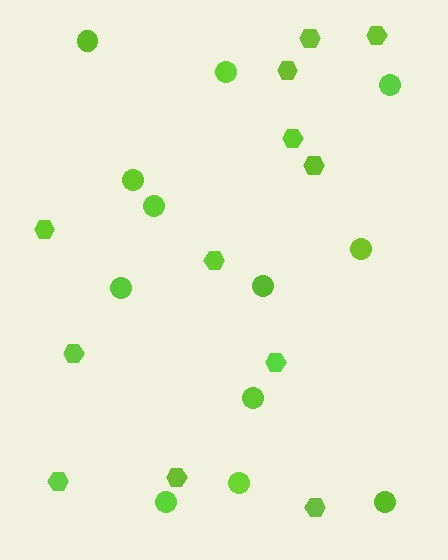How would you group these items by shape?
There are 2 groups: one group of circles (12) and one group of hexagons (12).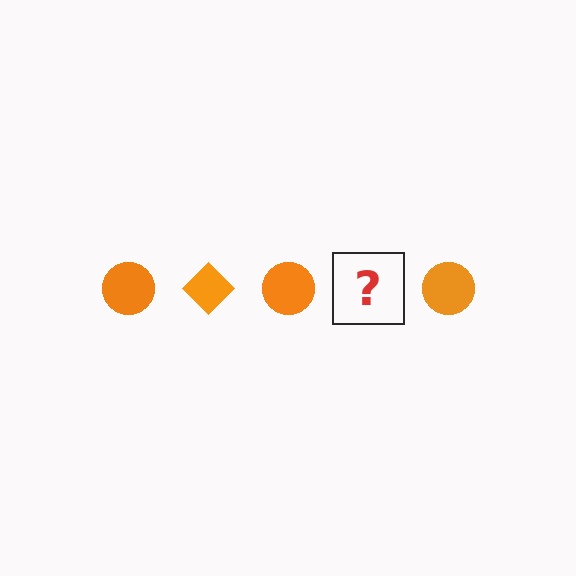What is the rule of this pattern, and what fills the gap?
The rule is that the pattern cycles through circle, diamond shapes in orange. The gap should be filled with an orange diamond.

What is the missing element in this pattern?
The missing element is an orange diamond.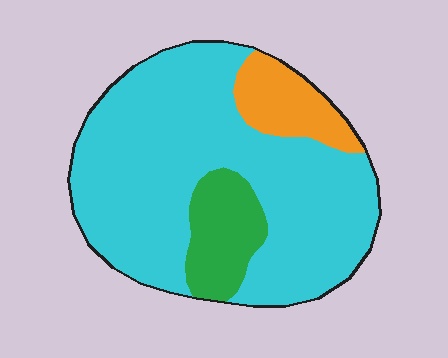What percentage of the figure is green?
Green covers around 15% of the figure.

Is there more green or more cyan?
Cyan.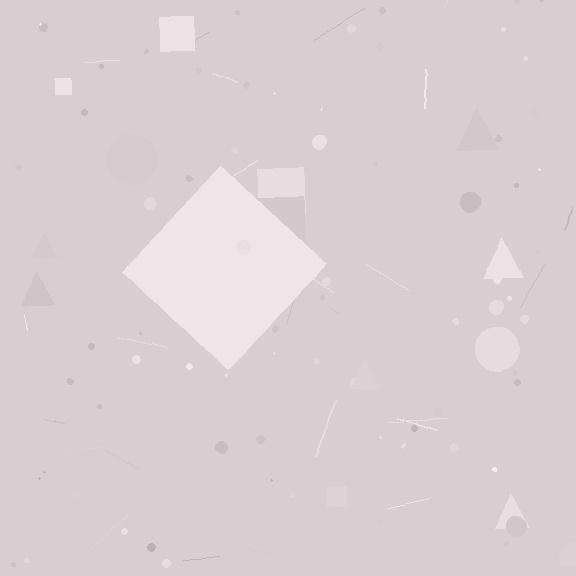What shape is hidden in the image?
A diamond is hidden in the image.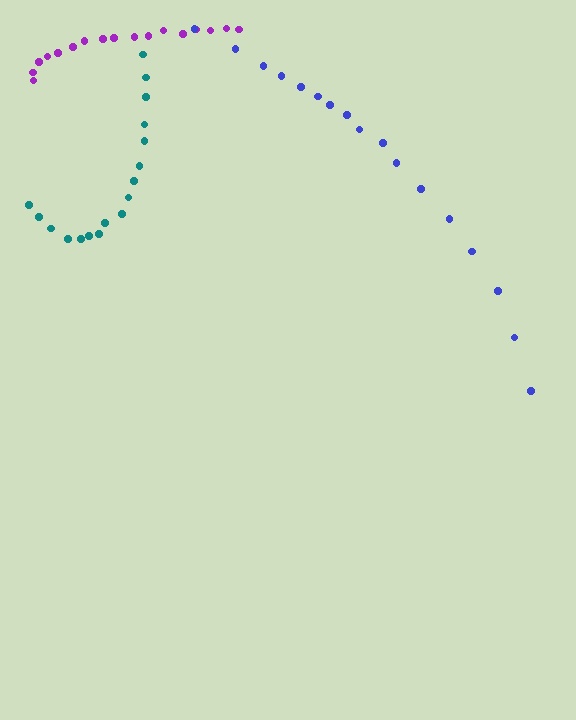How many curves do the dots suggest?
There are 3 distinct paths.